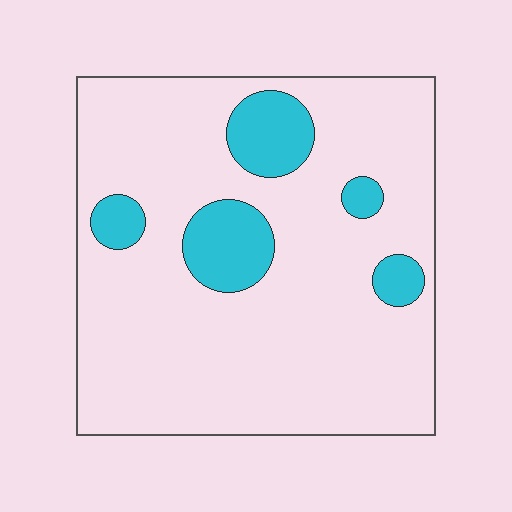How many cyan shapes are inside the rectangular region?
5.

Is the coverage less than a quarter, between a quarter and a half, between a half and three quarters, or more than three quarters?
Less than a quarter.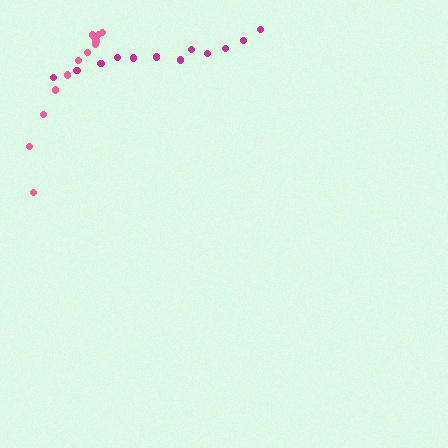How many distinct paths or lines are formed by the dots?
There are 2 distinct paths.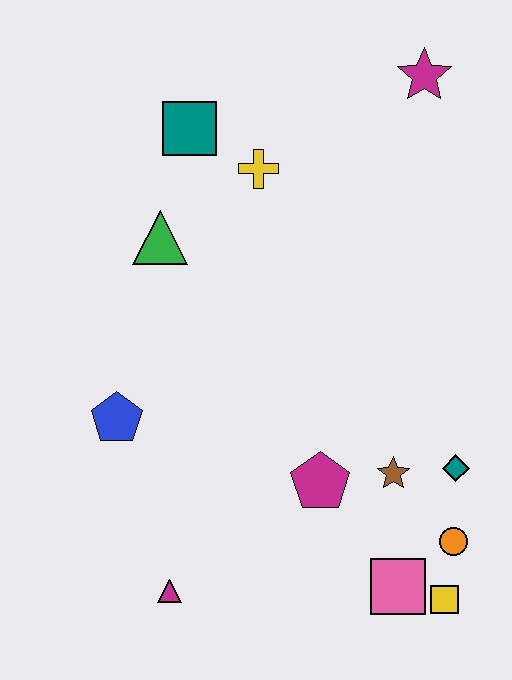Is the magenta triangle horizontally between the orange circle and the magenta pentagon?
No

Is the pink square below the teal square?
Yes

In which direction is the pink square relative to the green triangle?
The pink square is below the green triangle.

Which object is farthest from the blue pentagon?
The magenta star is farthest from the blue pentagon.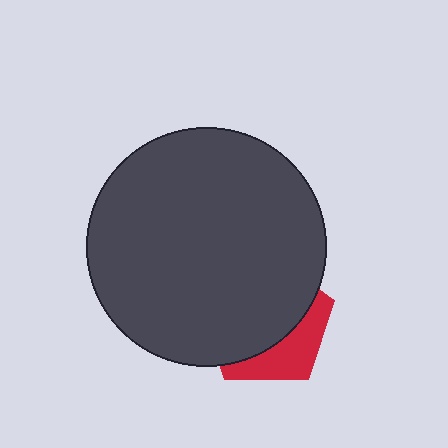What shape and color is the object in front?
The object in front is a dark gray circle.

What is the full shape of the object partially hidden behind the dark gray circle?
The partially hidden object is a red pentagon.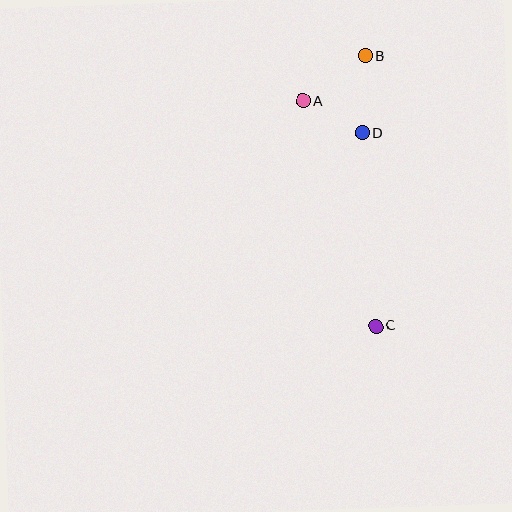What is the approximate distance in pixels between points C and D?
The distance between C and D is approximately 194 pixels.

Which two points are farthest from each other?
Points B and C are farthest from each other.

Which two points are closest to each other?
Points A and D are closest to each other.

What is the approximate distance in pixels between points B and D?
The distance between B and D is approximately 77 pixels.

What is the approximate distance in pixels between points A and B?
The distance between A and B is approximately 77 pixels.